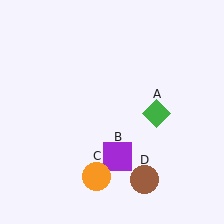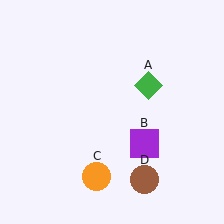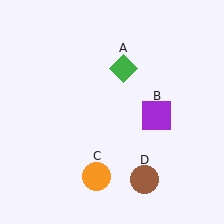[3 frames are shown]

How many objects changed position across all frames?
2 objects changed position: green diamond (object A), purple square (object B).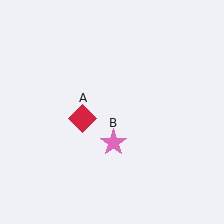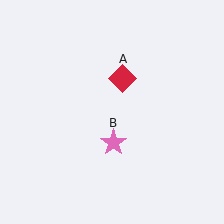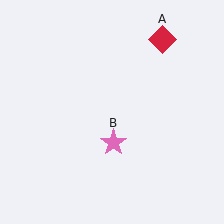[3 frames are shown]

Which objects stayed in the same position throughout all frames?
Pink star (object B) remained stationary.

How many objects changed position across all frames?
1 object changed position: red diamond (object A).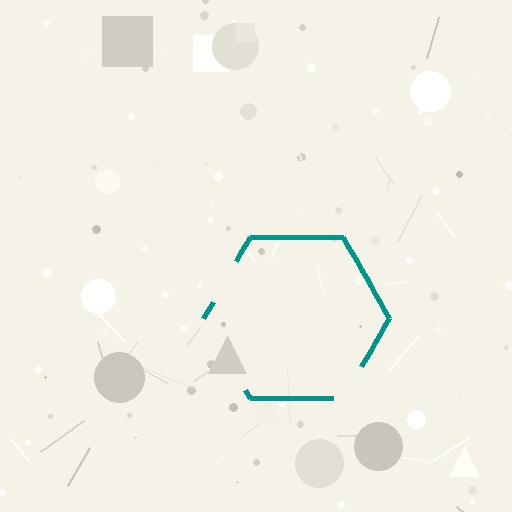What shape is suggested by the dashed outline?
The dashed outline suggests a hexagon.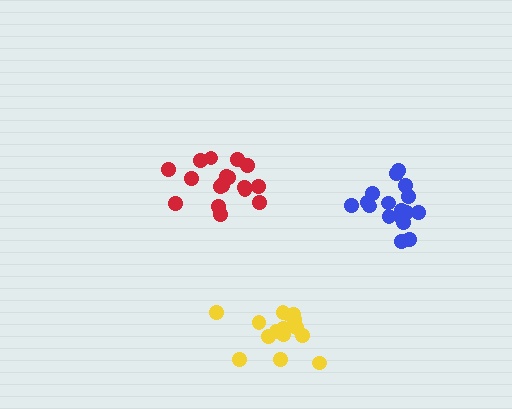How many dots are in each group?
Group 1: 18 dots, Group 2: 17 dots, Group 3: 15 dots (50 total).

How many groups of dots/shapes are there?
There are 3 groups.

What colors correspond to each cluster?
The clusters are colored: red, blue, yellow.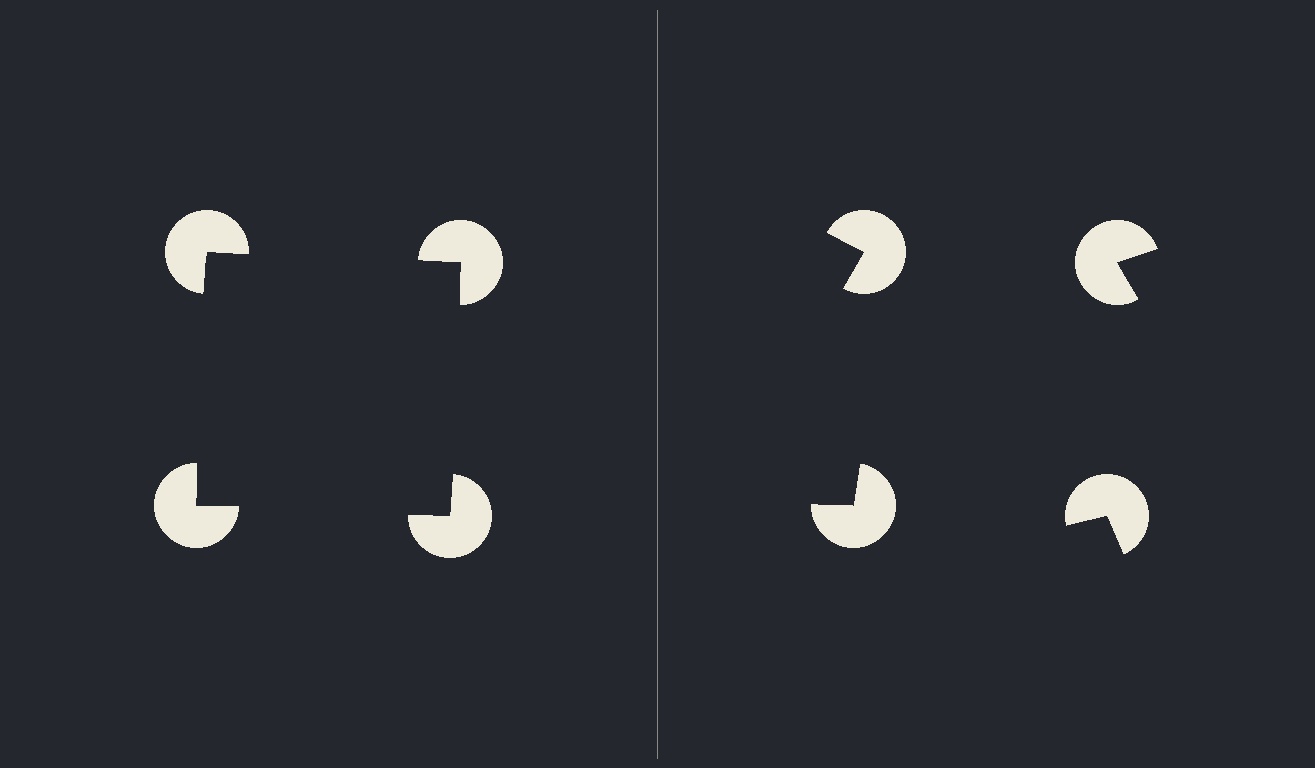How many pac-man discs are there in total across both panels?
8 — 4 on each side.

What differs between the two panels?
The pac-man discs are positioned identically on both sides; only the wedge orientations differ. On the left they align to a square; on the right they are misaligned.